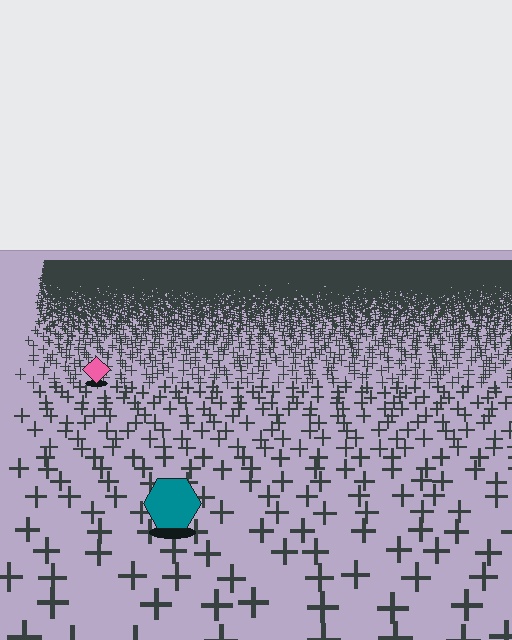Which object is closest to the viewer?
The teal hexagon is closest. The texture marks near it are larger and more spread out.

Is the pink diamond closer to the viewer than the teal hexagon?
No. The teal hexagon is closer — you can tell from the texture gradient: the ground texture is coarser near it.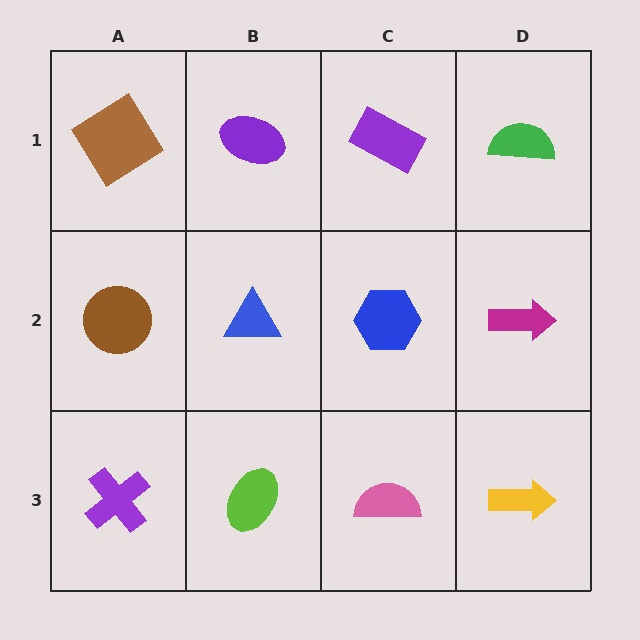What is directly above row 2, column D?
A green semicircle.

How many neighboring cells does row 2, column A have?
3.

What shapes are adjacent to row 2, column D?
A green semicircle (row 1, column D), a yellow arrow (row 3, column D), a blue hexagon (row 2, column C).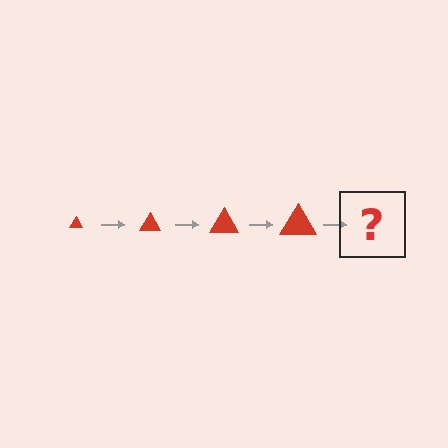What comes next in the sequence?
The next element should be a red triangle, larger than the previous one.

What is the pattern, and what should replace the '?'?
The pattern is that the triangle gets progressively larger each step. The '?' should be a red triangle, larger than the previous one.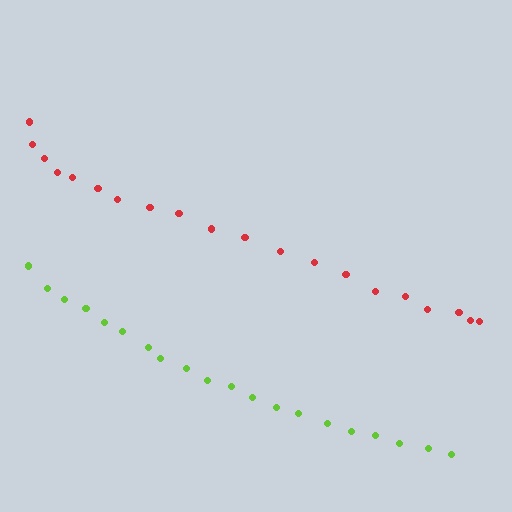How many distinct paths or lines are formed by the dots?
There are 2 distinct paths.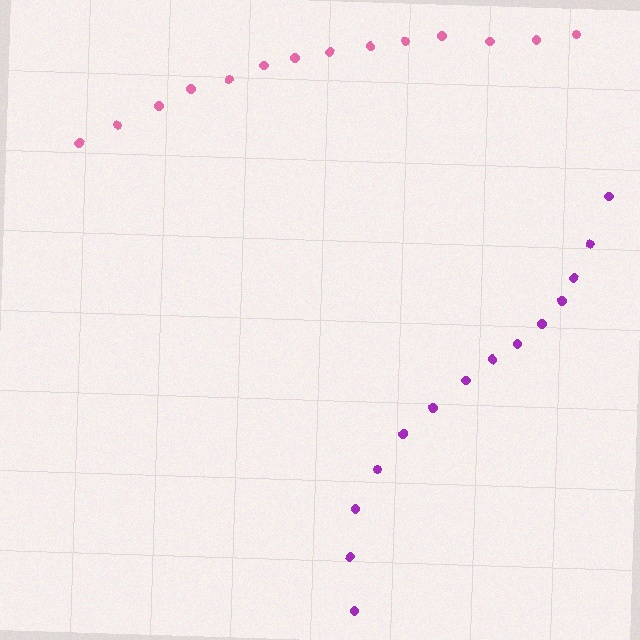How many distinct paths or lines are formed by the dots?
There are 2 distinct paths.